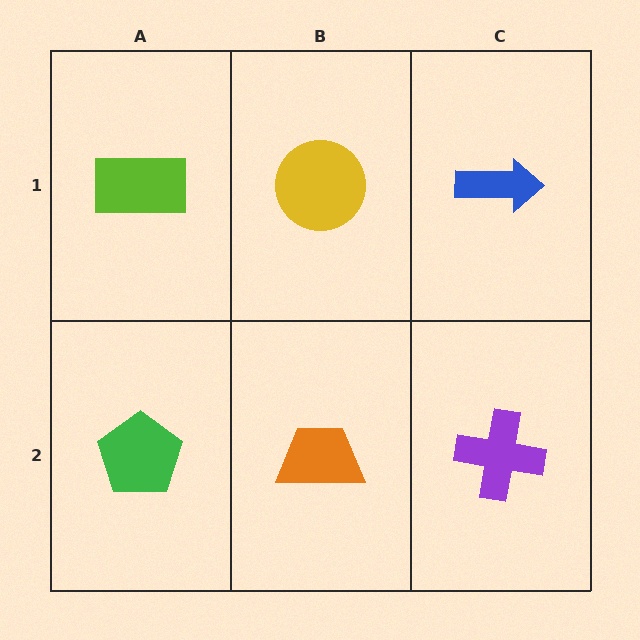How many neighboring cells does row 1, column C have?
2.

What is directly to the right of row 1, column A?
A yellow circle.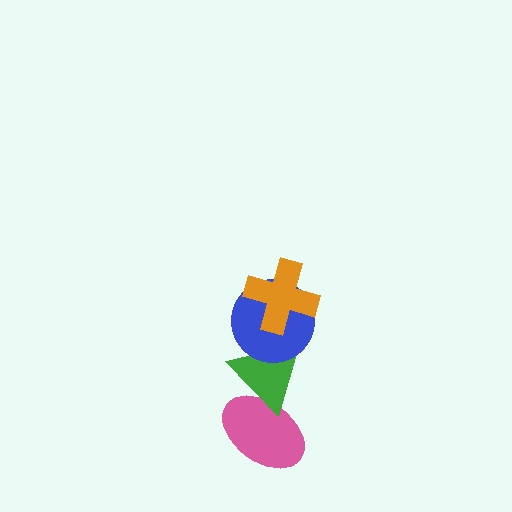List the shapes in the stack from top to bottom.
From top to bottom: the orange cross, the blue circle, the green triangle, the pink ellipse.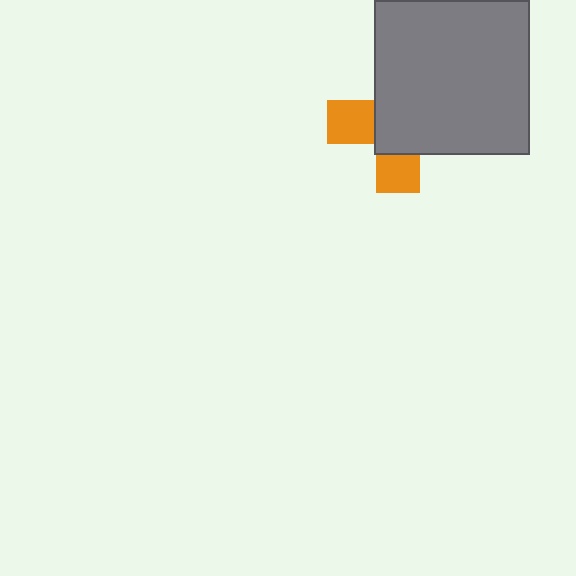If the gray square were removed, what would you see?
You would see the complete orange cross.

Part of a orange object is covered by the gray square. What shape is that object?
It is a cross.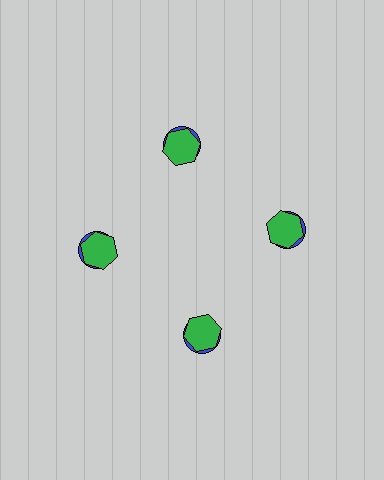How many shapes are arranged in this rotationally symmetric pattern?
There are 8 shapes, arranged in 4 groups of 2.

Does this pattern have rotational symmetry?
Yes, this pattern has 4-fold rotational symmetry. It looks the same after rotating 90 degrees around the center.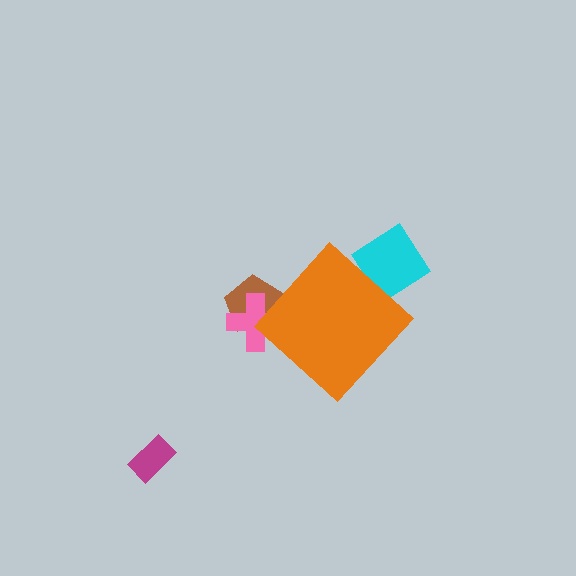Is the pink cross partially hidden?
Yes, the pink cross is partially hidden behind the orange diamond.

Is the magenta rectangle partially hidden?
No, the magenta rectangle is fully visible.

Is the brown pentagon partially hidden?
Yes, the brown pentagon is partially hidden behind the orange diamond.